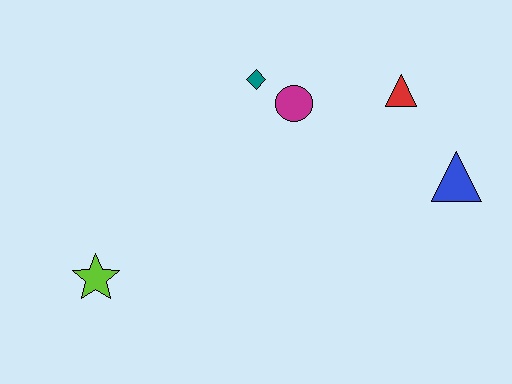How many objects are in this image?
There are 5 objects.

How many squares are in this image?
There are no squares.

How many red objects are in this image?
There is 1 red object.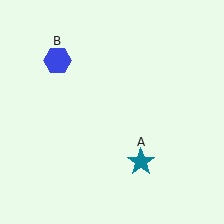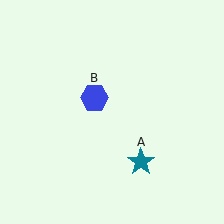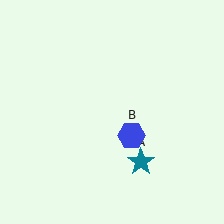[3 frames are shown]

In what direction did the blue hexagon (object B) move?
The blue hexagon (object B) moved down and to the right.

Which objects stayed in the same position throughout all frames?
Teal star (object A) remained stationary.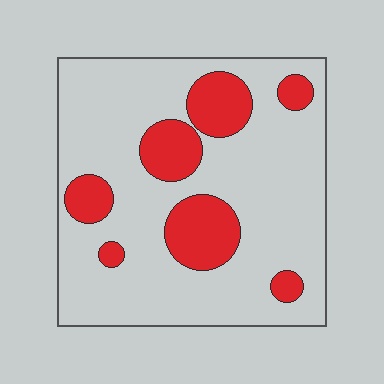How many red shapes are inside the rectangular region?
7.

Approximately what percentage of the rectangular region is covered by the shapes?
Approximately 20%.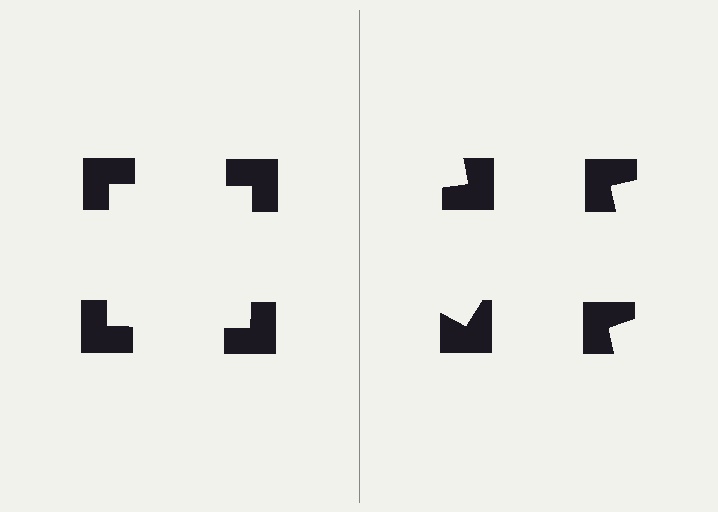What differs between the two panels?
The notched squares are positioned identically on both sides; only the wedge orientations differ. On the left they align to a square; on the right they are misaligned.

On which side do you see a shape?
An illusory square appears on the left side. On the right side the wedge cuts are rotated, so no coherent shape forms.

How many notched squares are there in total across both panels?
8 — 4 on each side.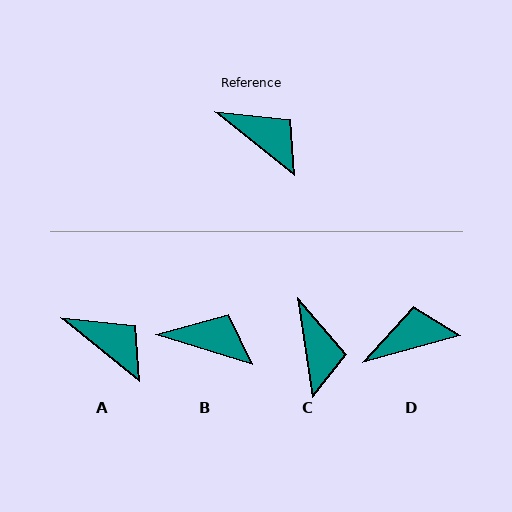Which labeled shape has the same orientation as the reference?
A.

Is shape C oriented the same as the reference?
No, it is off by about 43 degrees.